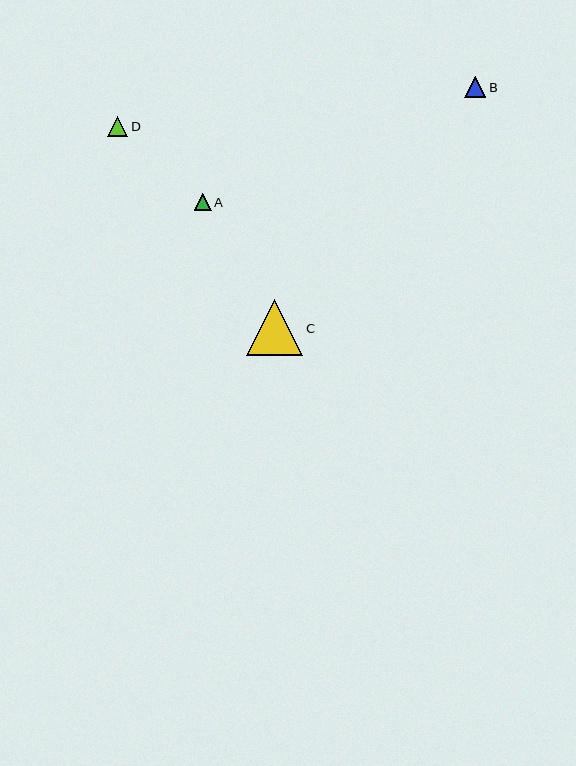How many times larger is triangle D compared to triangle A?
Triangle D is approximately 1.2 times the size of triangle A.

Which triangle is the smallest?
Triangle A is the smallest with a size of approximately 17 pixels.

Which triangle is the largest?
Triangle C is the largest with a size of approximately 56 pixels.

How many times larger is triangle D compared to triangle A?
Triangle D is approximately 1.2 times the size of triangle A.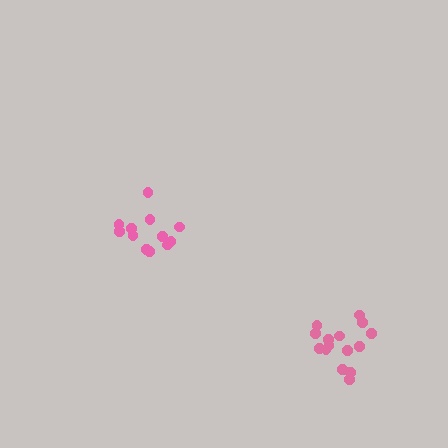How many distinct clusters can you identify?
There are 2 distinct clusters.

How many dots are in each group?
Group 1: 12 dots, Group 2: 15 dots (27 total).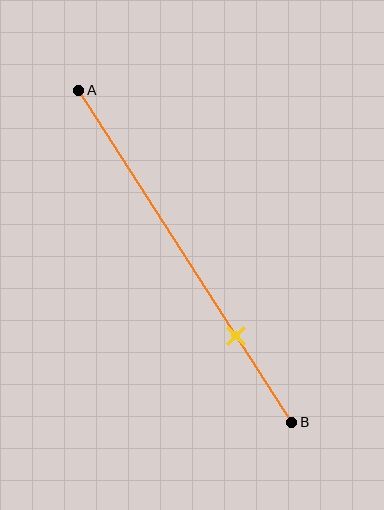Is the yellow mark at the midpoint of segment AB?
No, the mark is at about 75% from A, not at the 50% midpoint.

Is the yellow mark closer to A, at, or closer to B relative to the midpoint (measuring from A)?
The yellow mark is closer to point B than the midpoint of segment AB.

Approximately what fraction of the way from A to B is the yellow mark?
The yellow mark is approximately 75% of the way from A to B.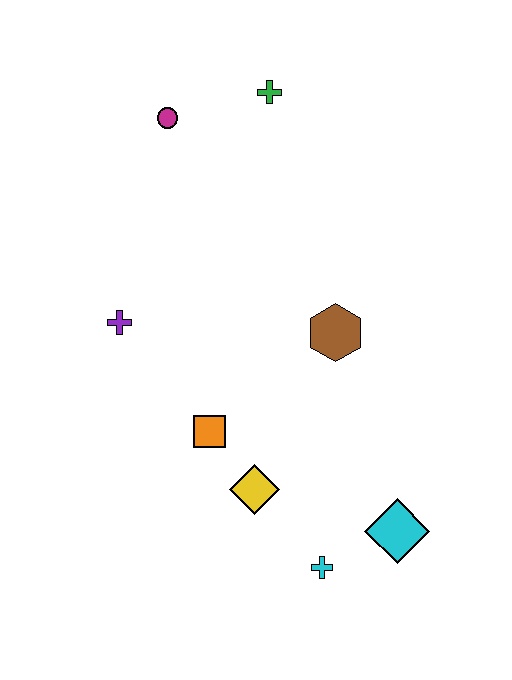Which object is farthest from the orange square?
The green cross is farthest from the orange square.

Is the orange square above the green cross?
No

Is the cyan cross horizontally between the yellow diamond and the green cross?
No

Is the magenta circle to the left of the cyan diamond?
Yes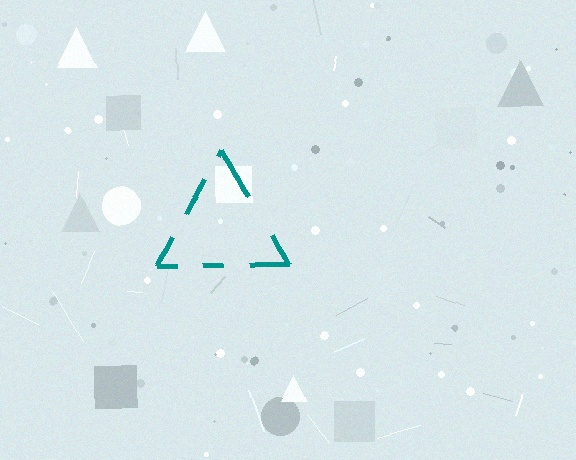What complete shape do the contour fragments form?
The contour fragments form a triangle.